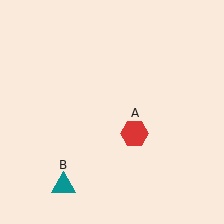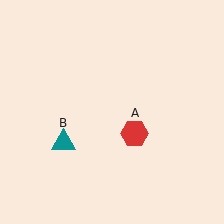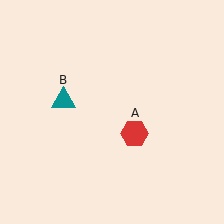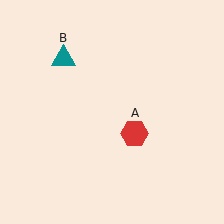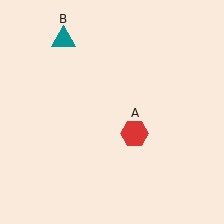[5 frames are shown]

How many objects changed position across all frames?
1 object changed position: teal triangle (object B).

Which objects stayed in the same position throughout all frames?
Red hexagon (object A) remained stationary.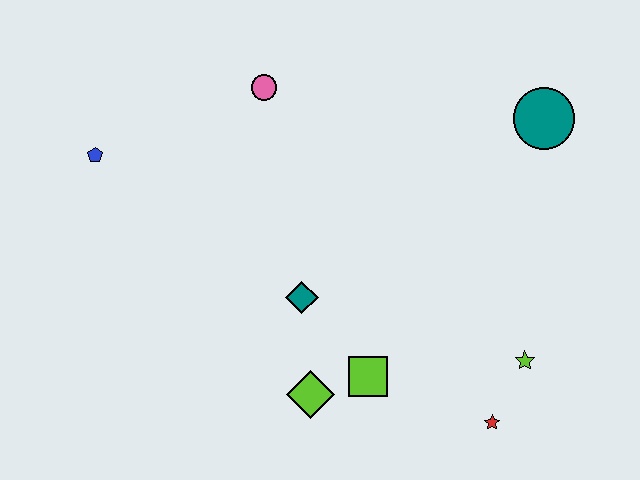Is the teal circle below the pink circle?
Yes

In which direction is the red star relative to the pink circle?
The red star is below the pink circle.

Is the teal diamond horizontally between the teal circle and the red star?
No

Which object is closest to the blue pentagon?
The pink circle is closest to the blue pentagon.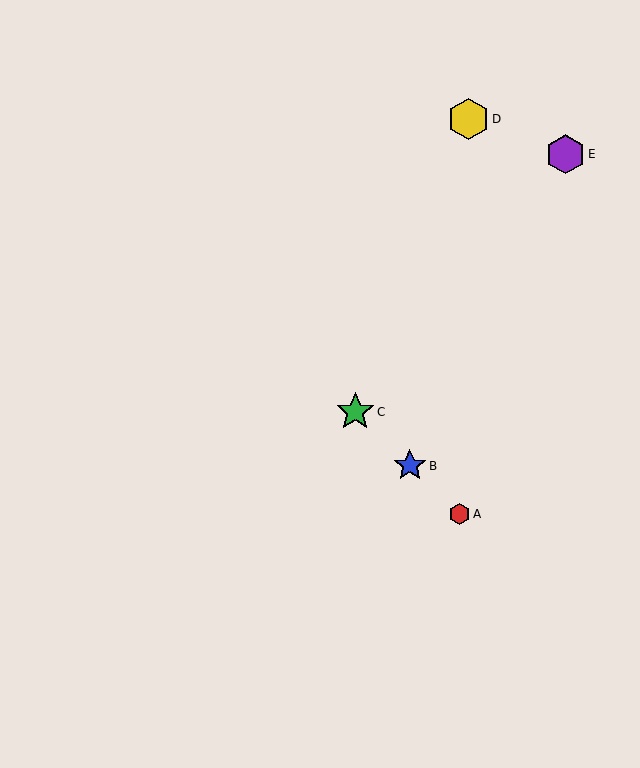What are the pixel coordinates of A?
Object A is at (459, 514).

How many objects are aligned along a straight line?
3 objects (A, B, C) are aligned along a straight line.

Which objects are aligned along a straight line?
Objects A, B, C are aligned along a straight line.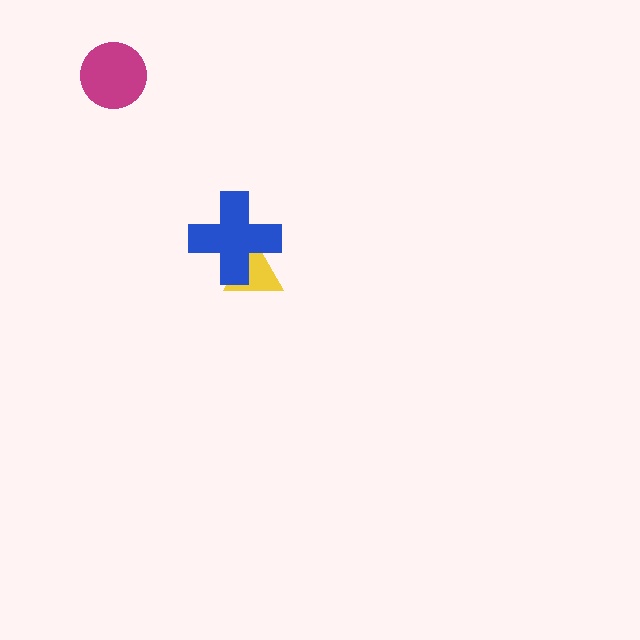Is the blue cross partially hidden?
No, no other shape covers it.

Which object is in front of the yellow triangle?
The blue cross is in front of the yellow triangle.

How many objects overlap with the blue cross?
1 object overlaps with the blue cross.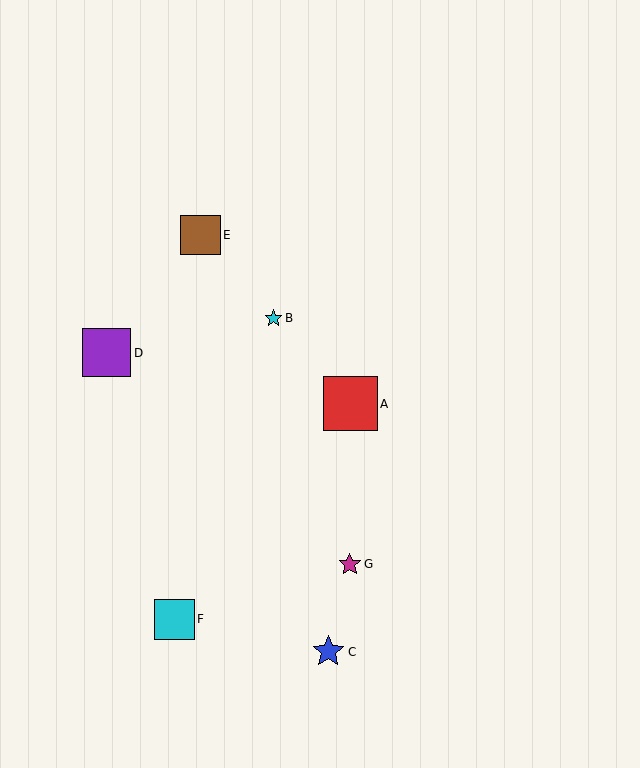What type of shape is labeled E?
Shape E is a brown square.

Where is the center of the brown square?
The center of the brown square is at (201, 235).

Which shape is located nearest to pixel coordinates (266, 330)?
The cyan star (labeled B) at (273, 318) is nearest to that location.